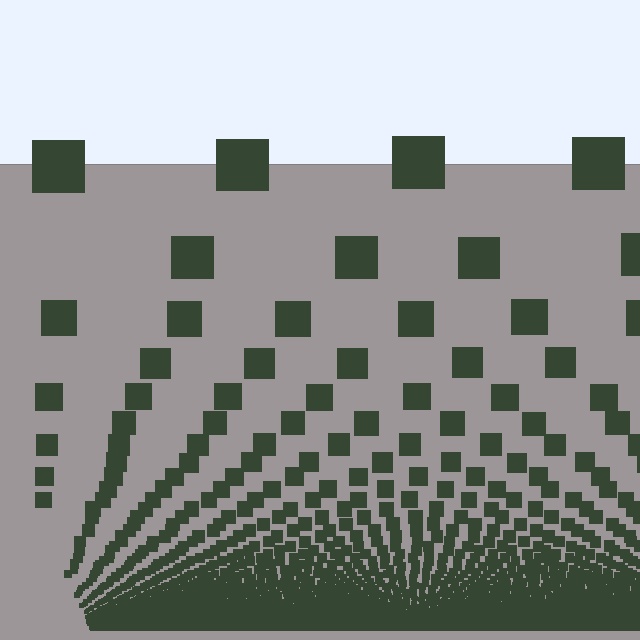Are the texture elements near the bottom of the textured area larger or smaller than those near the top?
Smaller. The gradient is inverted — elements near the bottom are smaller and denser.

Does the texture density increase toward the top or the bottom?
Density increases toward the bottom.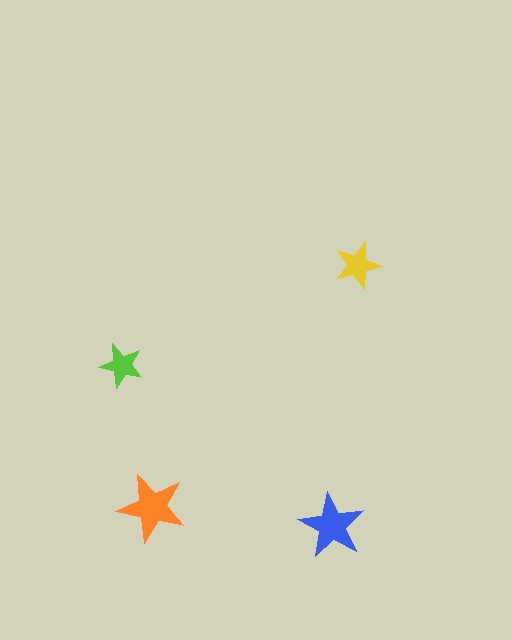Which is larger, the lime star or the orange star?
The orange one.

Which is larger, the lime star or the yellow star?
The yellow one.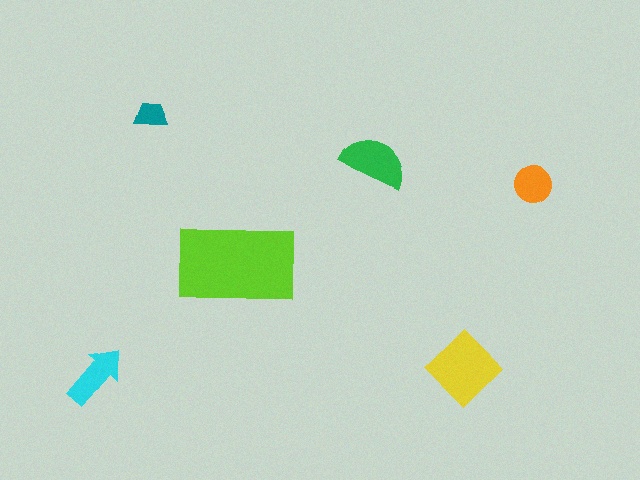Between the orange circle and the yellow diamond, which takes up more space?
The yellow diamond.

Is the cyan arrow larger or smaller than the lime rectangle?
Smaller.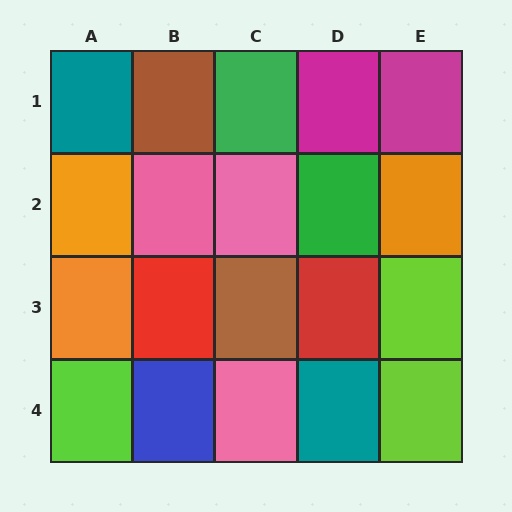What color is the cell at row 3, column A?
Orange.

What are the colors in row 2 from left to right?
Orange, pink, pink, green, orange.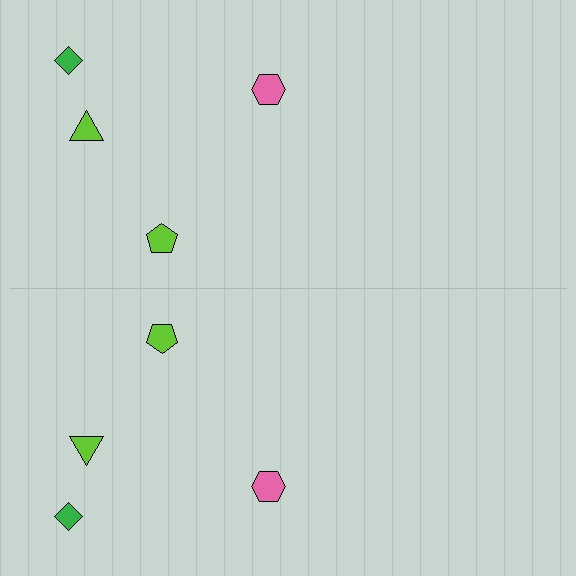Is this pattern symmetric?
Yes, this pattern has bilateral (reflection) symmetry.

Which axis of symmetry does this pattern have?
The pattern has a horizontal axis of symmetry running through the center of the image.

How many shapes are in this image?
There are 8 shapes in this image.